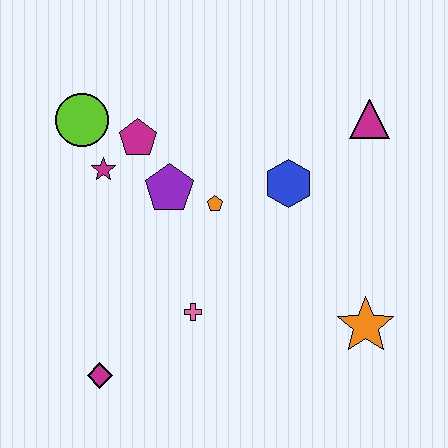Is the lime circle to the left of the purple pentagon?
Yes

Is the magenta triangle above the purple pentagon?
Yes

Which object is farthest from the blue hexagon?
The magenta diamond is farthest from the blue hexagon.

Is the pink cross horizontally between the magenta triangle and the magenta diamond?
Yes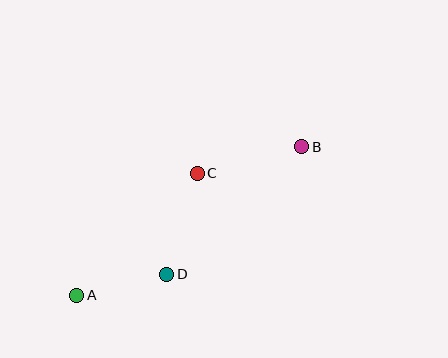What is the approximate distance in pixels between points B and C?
The distance between B and C is approximately 108 pixels.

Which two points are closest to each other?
Points A and D are closest to each other.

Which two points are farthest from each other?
Points A and B are farthest from each other.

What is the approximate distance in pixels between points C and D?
The distance between C and D is approximately 105 pixels.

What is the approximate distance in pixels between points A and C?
The distance between A and C is approximately 172 pixels.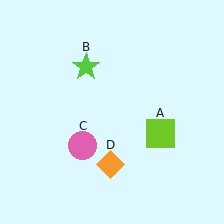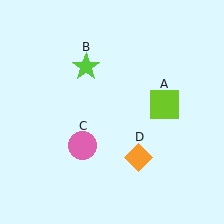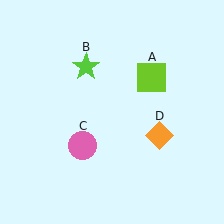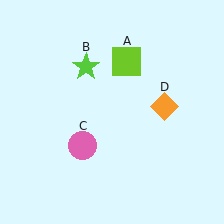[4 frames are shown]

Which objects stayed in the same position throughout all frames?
Lime star (object B) and pink circle (object C) remained stationary.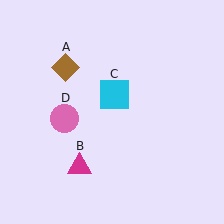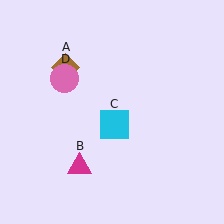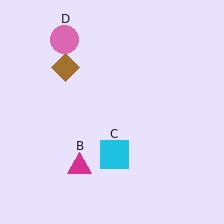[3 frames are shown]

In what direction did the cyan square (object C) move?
The cyan square (object C) moved down.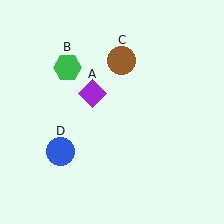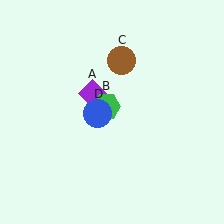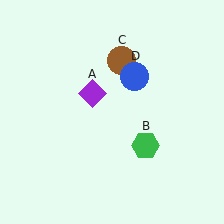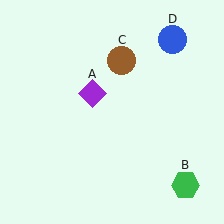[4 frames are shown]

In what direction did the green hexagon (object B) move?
The green hexagon (object B) moved down and to the right.